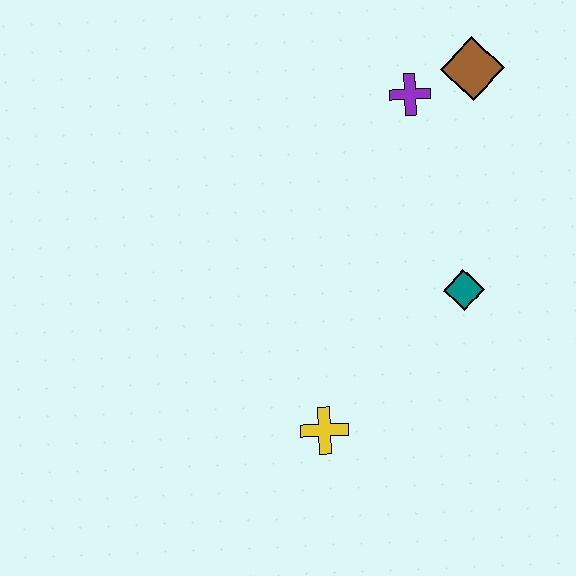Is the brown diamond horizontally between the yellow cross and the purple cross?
No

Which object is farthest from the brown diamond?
The yellow cross is farthest from the brown diamond.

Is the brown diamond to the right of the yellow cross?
Yes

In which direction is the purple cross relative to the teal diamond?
The purple cross is above the teal diamond.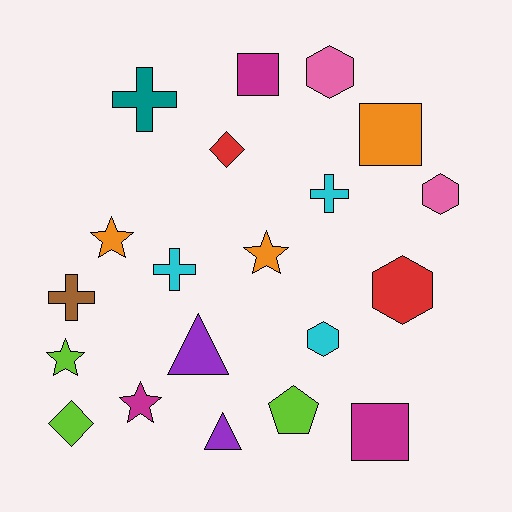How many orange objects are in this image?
There are 3 orange objects.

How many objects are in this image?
There are 20 objects.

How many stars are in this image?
There are 4 stars.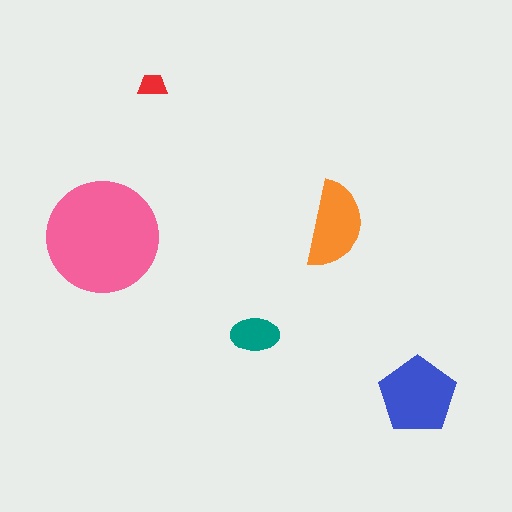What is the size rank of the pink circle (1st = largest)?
1st.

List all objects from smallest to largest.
The red trapezoid, the teal ellipse, the orange semicircle, the blue pentagon, the pink circle.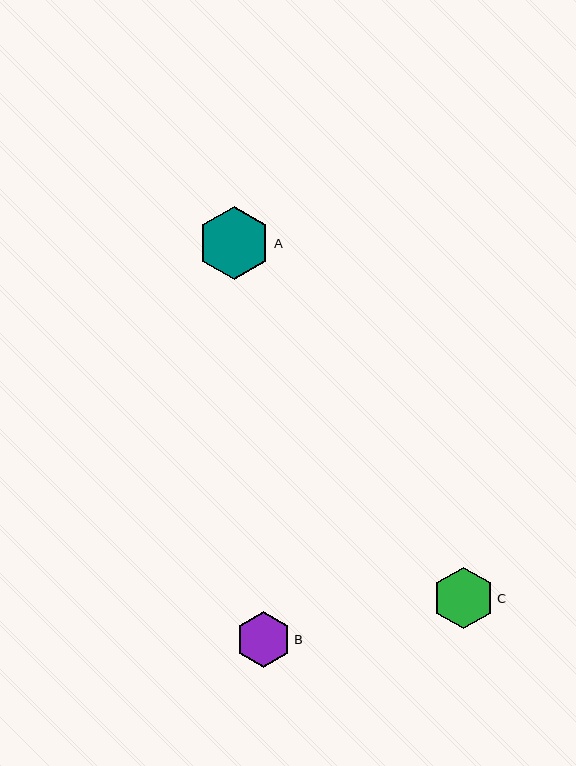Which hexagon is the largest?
Hexagon A is the largest with a size of approximately 73 pixels.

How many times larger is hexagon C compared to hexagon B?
Hexagon C is approximately 1.1 times the size of hexagon B.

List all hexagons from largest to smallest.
From largest to smallest: A, C, B.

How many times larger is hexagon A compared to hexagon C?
Hexagon A is approximately 1.2 times the size of hexagon C.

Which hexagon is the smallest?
Hexagon B is the smallest with a size of approximately 56 pixels.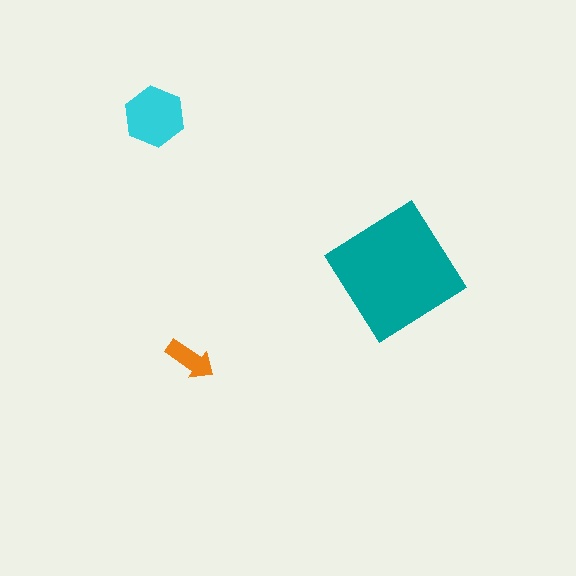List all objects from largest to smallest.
The teal diamond, the cyan hexagon, the orange arrow.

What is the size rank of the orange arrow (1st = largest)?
3rd.